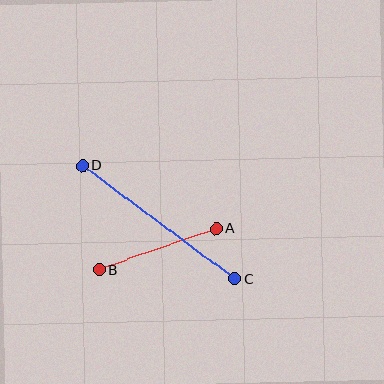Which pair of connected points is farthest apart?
Points C and D are farthest apart.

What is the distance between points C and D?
The distance is approximately 189 pixels.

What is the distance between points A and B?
The distance is approximately 124 pixels.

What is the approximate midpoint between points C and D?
The midpoint is at approximately (159, 222) pixels.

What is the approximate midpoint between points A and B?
The midpoint is at approximately (158, 249) pixels.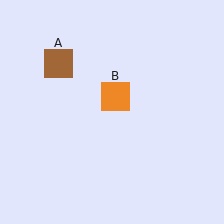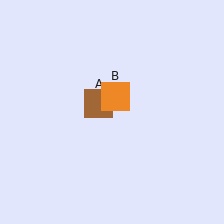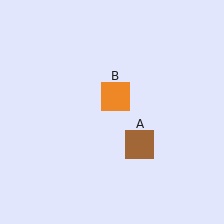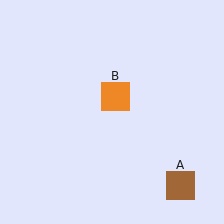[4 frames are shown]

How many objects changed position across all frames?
1 object changed position: brown square (object A).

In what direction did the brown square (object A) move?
The brown square (object A) moved down and to the right.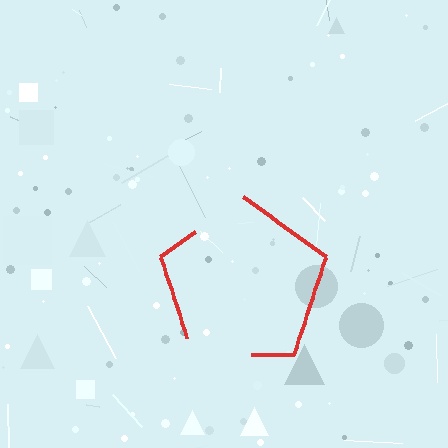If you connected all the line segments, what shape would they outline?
They would outline a pentagon.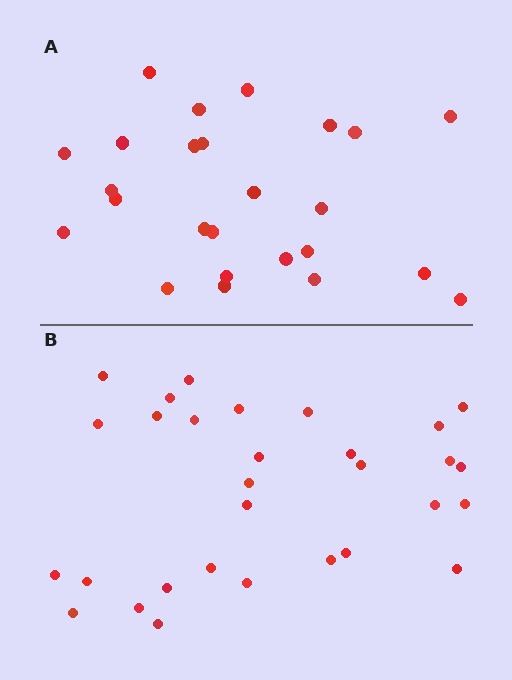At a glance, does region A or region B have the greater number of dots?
Region B (the bottom region) has more dots.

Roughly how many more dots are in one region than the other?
Region B has about 5 more dots than region A.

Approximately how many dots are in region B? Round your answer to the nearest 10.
About 30 dots.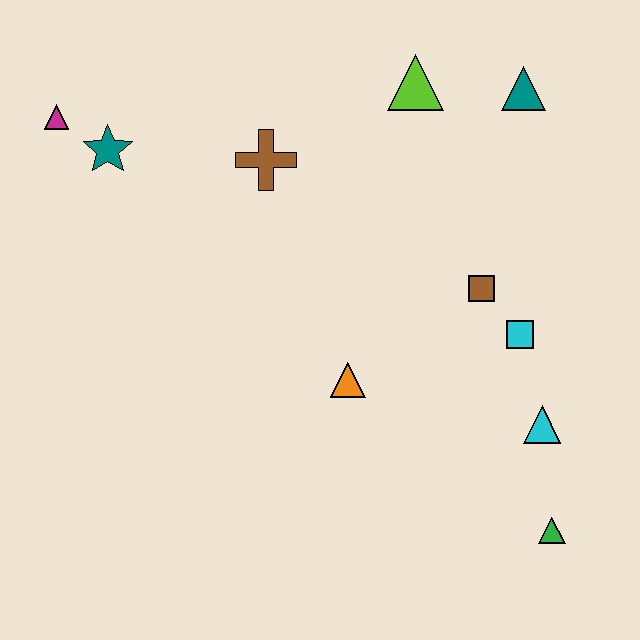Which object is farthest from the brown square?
The magenta triangle is farthest from the brown square.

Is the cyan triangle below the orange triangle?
Yes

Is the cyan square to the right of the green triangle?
No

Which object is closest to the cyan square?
The brown square is closest to the cyan square.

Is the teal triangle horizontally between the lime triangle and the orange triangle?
No